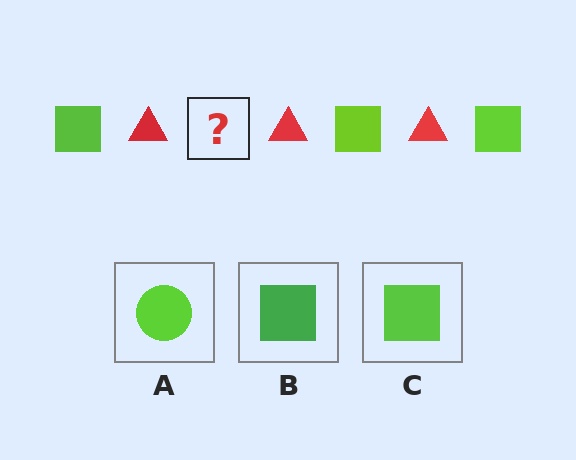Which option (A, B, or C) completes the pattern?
C.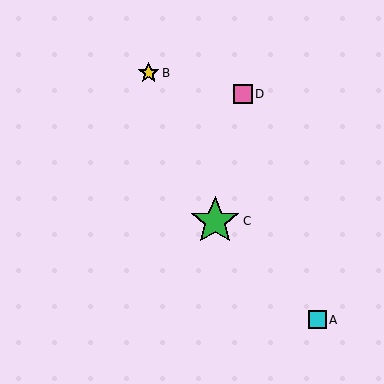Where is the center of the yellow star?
The center of the yellow star is at (149, 73).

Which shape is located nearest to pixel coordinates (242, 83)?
The pink square (labeled D) at (243, 94) is nearest to that location.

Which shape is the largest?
The green star (labeled C) is the largest.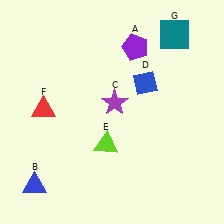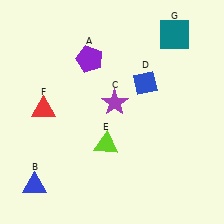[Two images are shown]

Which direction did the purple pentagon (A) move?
The purple pentagon (A) moved left.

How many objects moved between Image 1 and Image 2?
1 object moved between the two images.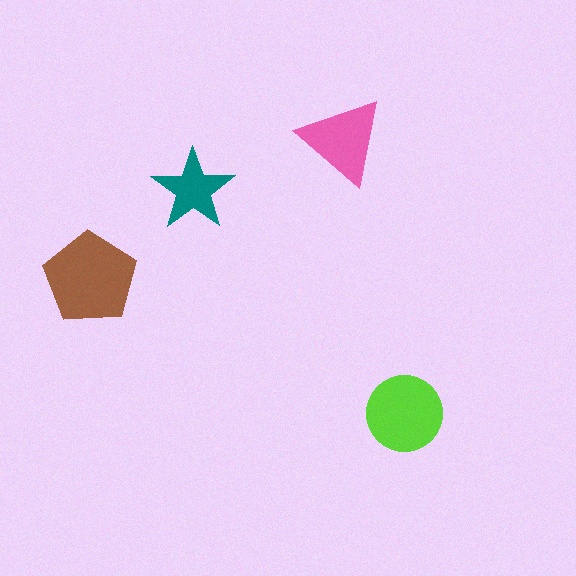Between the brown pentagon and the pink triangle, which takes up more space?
The brown pentagon.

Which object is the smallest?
The teal star.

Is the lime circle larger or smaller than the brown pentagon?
Smaller.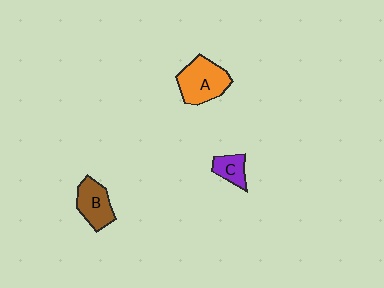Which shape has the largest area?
Shape A (orange).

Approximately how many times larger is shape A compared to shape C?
Approximately 2.2 times.